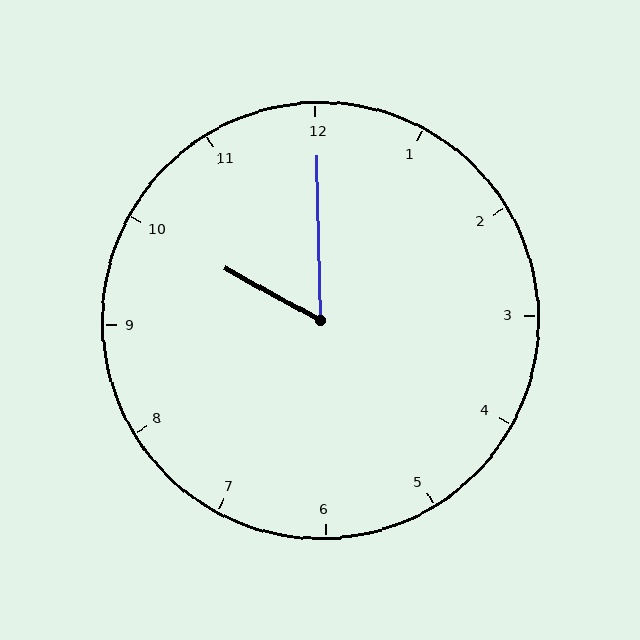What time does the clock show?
10:00.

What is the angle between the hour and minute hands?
Approximately 60 degrees.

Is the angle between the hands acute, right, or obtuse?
It is acute.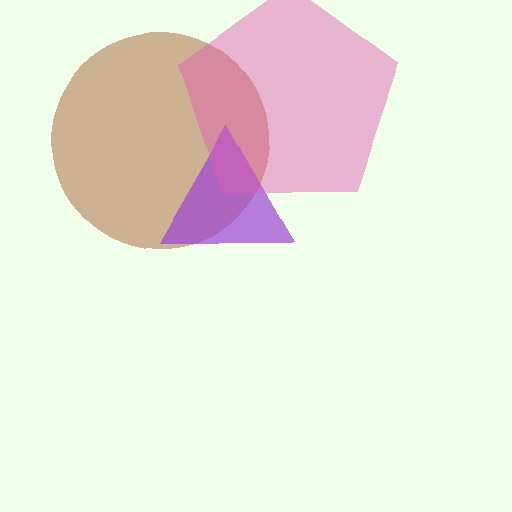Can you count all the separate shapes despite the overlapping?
Yes, there are 3 separate shapes.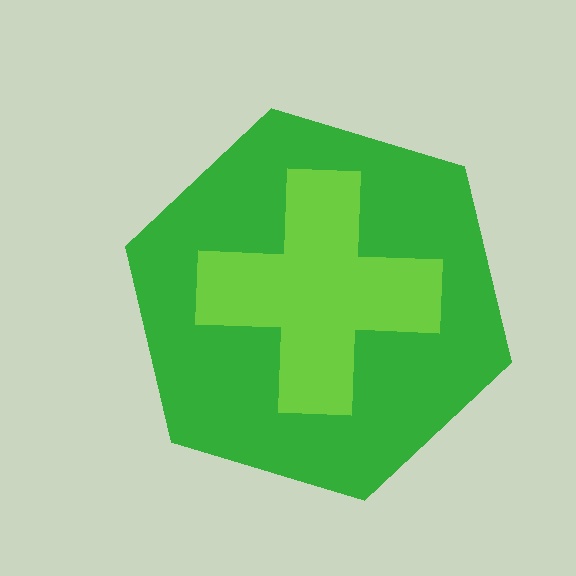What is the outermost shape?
The green hexagon.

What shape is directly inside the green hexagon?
The lime cross.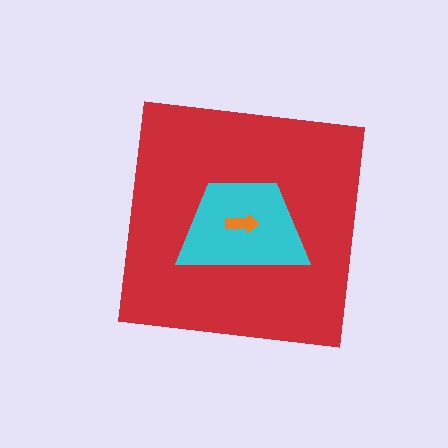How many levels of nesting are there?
3.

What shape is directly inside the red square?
The cyan trapezoid.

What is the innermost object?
The orange arrow.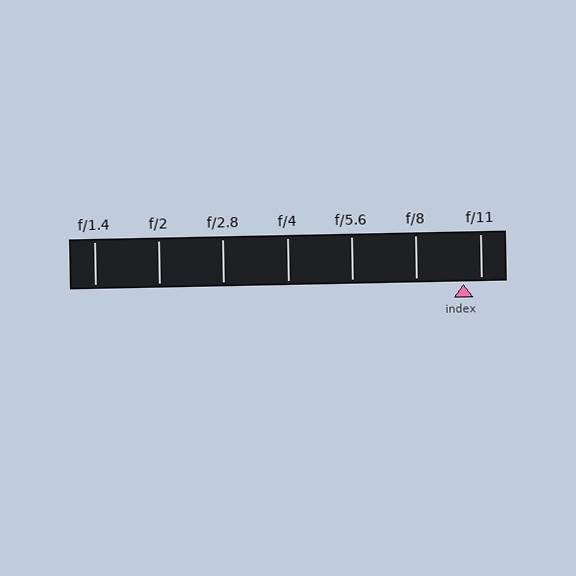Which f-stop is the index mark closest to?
The index mark is closest to f/11.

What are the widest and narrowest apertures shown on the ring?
The widest aperture shown is f/1.4 and the narrowest is f/11.